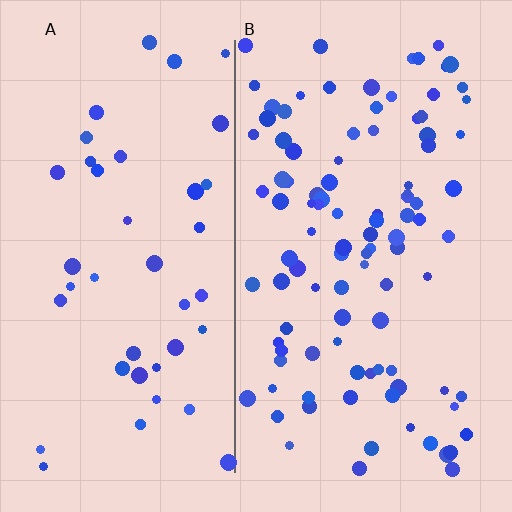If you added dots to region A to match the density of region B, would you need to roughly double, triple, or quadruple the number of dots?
Approximately double.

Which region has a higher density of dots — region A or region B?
B (the right).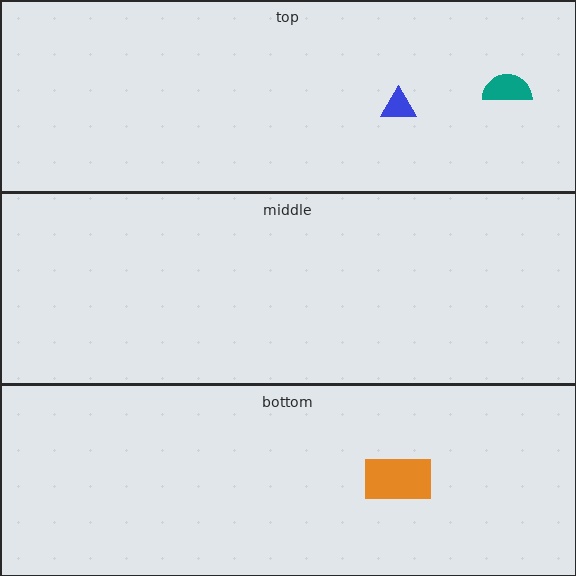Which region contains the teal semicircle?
The top region.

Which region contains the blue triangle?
The top region.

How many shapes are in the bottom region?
1.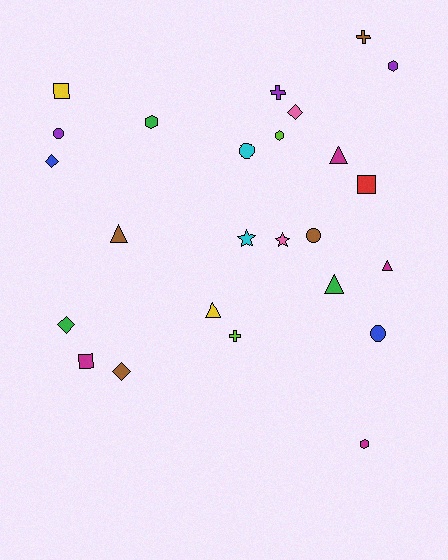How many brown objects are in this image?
There are 4 brown objects.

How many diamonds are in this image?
There are 4 diamonds.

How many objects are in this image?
There are 25 objects.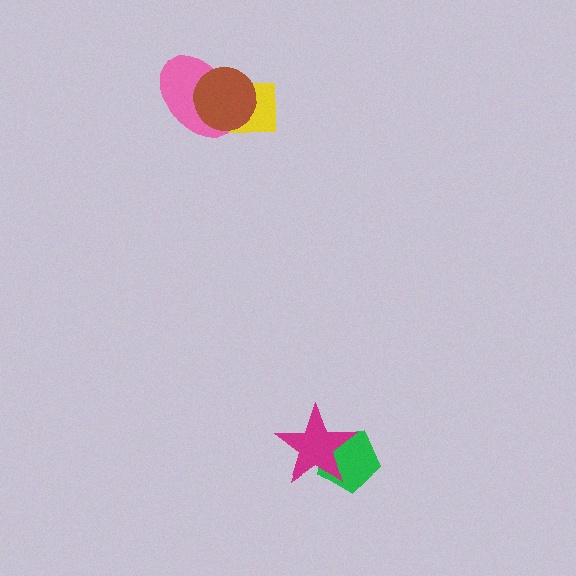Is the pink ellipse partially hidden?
Yes, it is partially covered by another shape.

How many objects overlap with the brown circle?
2 objects overlap with the brown circle.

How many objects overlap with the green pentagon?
1 object overlaps with the green pentagon.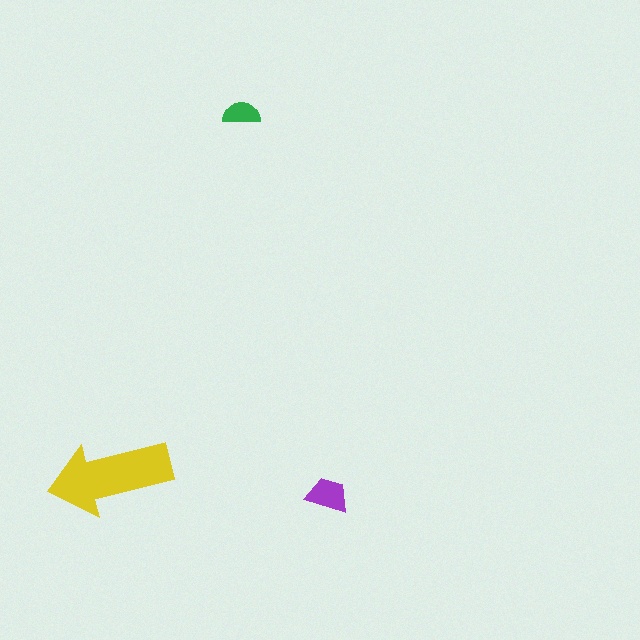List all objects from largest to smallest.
The yellow arrow, the purple trapezoid, the green semicircle.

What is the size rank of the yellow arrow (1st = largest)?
1st.